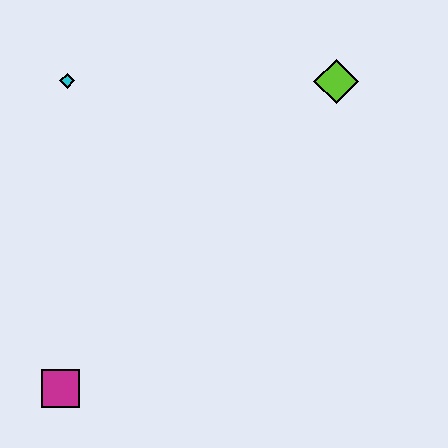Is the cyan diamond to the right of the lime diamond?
No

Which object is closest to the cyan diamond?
The lime diamond is closest to the cyan diamond.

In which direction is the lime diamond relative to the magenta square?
The lime diamond is above the magenta square.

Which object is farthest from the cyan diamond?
The magenta square is farthest from the cyan diamond.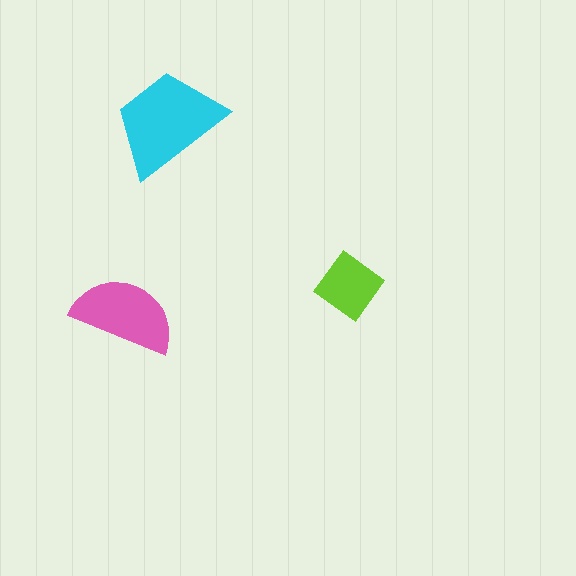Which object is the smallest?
The lime diamond.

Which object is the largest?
The cyan trapezoid.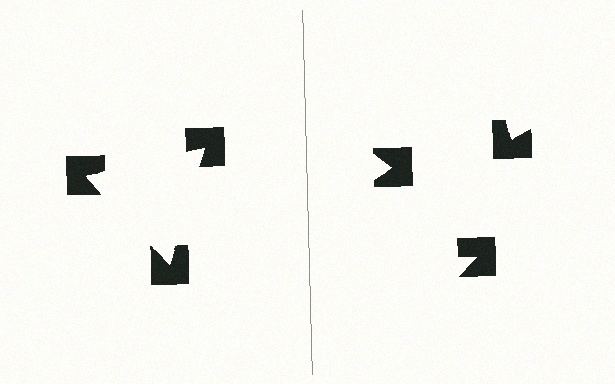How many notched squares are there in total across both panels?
6 — 3 on each side.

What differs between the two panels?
The notched squares are positioned identically on both sides; only the wedge orientations differ. On the left they align to a triangle; on the right they are misaligned.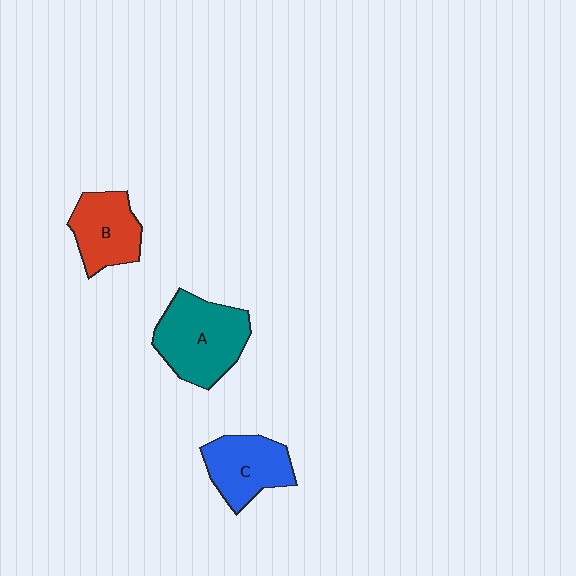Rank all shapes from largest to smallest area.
From largest to smallest: A (teal), C (blue), B (red).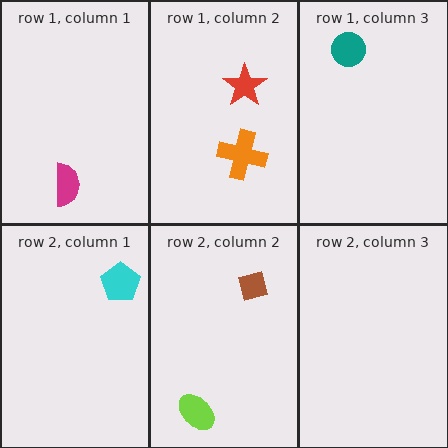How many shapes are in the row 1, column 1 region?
1.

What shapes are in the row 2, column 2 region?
The lime ellipse, the brown square.